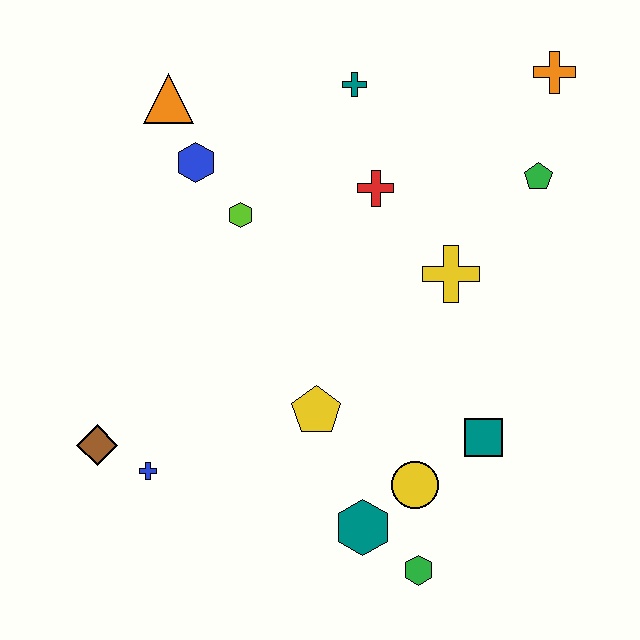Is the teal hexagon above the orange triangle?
No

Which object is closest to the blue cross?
The brown diamond is closest to the blue cross.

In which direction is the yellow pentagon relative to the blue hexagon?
The yellow pentagon is below the blue hexagon.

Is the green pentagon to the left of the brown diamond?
No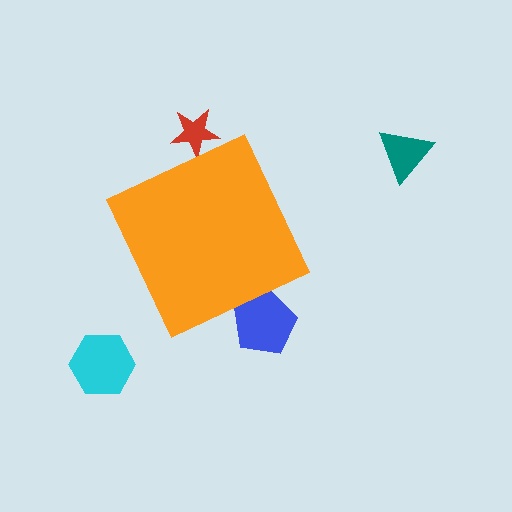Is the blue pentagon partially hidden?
Yes, the blue pentagon is partially hidden behind the orange diamond.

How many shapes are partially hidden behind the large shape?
2 shapes are partially hidden.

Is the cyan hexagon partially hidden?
No, the cyan hexagon is fully visible.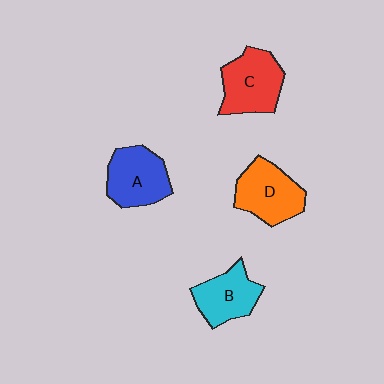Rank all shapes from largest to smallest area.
From largest to smallest: C (red), D (orange), A (blue), B (cyan).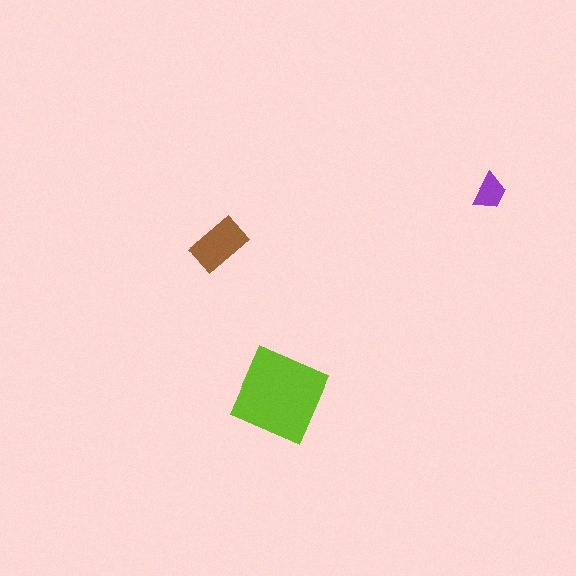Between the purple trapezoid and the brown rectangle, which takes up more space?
The brown rectangle.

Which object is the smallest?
The purple trapezoid.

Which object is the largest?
The lime square.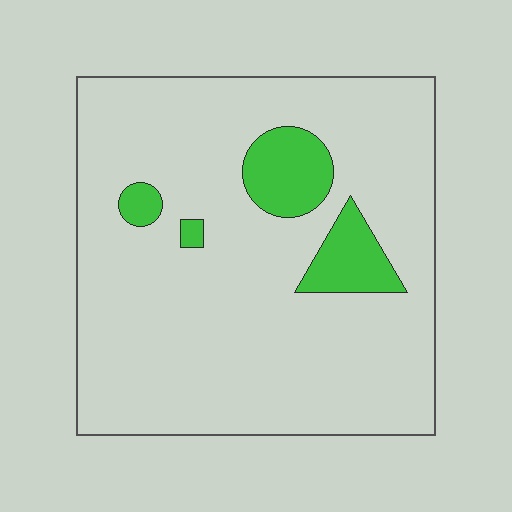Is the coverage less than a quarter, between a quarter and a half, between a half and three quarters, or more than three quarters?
Less than a quarter.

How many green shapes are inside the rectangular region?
4.